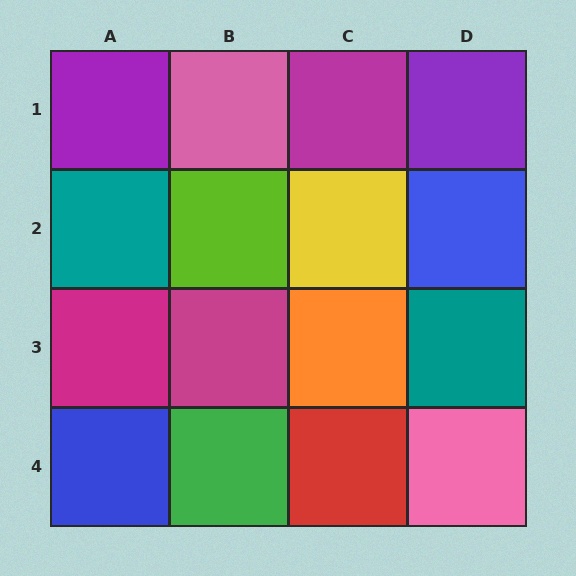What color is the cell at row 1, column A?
Purple.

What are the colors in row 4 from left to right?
Blue, green, red, pink.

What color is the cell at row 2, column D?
Blue.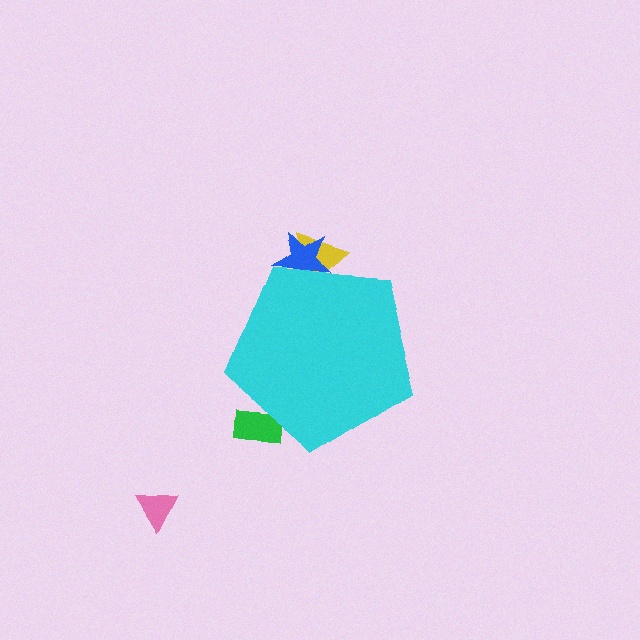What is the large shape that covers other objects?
A cyan pentagon.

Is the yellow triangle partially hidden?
Yes, the yellow triangle is partially hidden behind the cyan pentagon.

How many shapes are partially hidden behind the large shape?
3 shapes are partially hidden.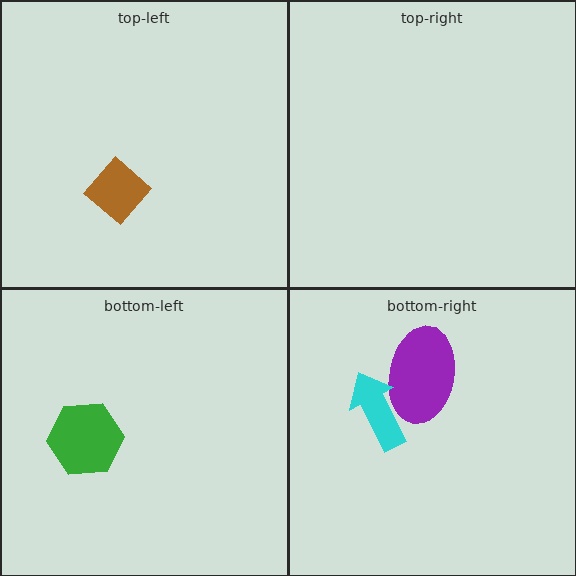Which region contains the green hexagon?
The bottom-left region.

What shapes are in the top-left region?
The brown diamond.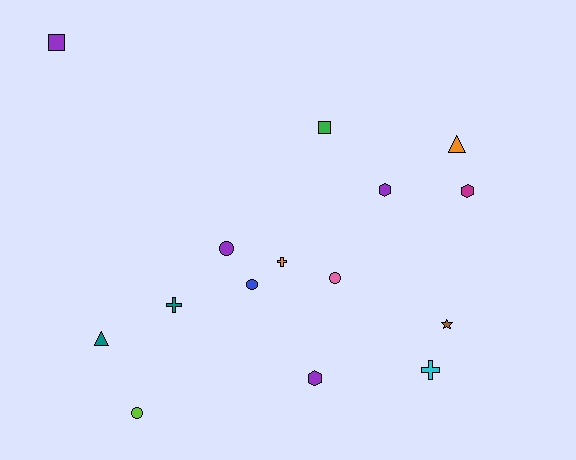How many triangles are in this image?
There are 2 triangles.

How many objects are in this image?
There are 15 objects.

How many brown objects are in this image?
There is 1 brown object.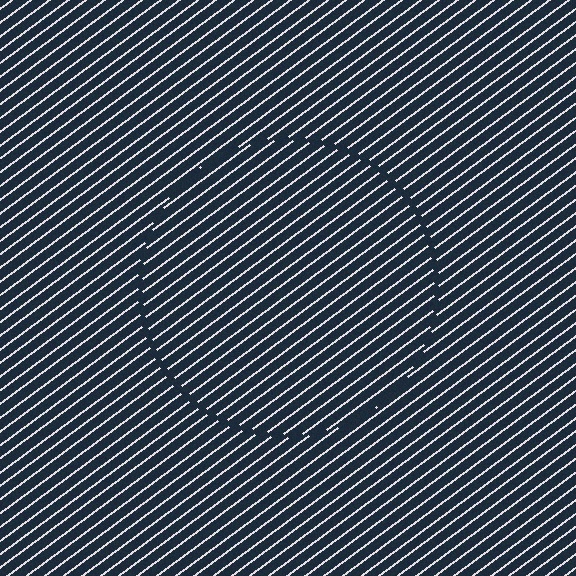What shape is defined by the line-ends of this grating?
An illusory circle. The interior of the shape contains the same grating, shifted by half a period — the contour is defined by the phase discontinuity where line-ends from the inner and outer gratings abut.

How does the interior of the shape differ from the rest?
The interior of the shape contains the same grating, shifted by half a period — the contour is defined by the phase discontinuity where line-ends from the inner and outer gratings abut.